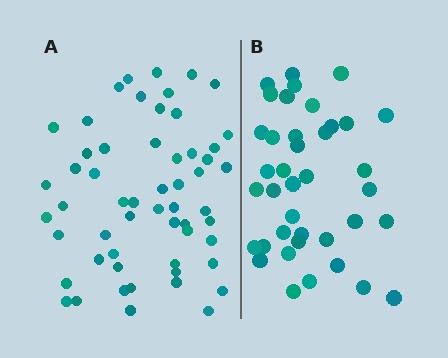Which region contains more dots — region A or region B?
Region A (the left region) has more dots.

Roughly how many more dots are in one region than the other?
Region A has approximately 15 more dots than region B.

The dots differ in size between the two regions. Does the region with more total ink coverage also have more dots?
No. Region B has more total ink coverage because its dots are larger, but region A actually contains more individual dots. Total area can be misleading — the number of items is what matters here.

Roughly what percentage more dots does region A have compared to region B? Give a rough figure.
About 45% more.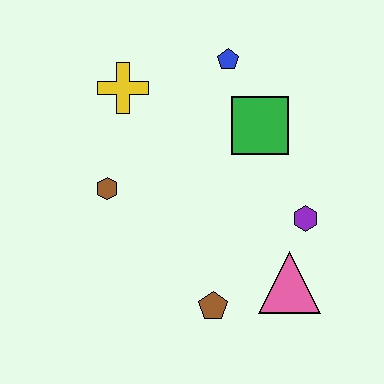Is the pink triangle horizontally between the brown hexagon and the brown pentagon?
No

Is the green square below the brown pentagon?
No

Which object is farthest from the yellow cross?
The pink triangle is farthest from the yellow cross.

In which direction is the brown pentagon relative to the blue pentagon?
The brown pentagon is below the blue pentagon.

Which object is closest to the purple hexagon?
The pink triangle is closest to the purple hexagon.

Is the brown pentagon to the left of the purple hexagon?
Yes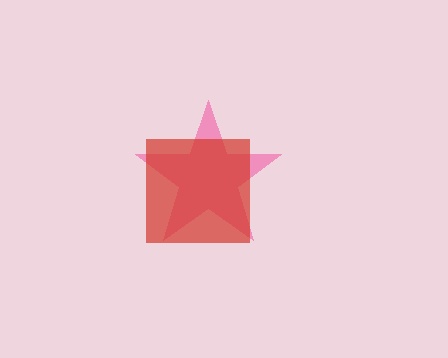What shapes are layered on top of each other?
The layered shapes are: a pink star, a red square.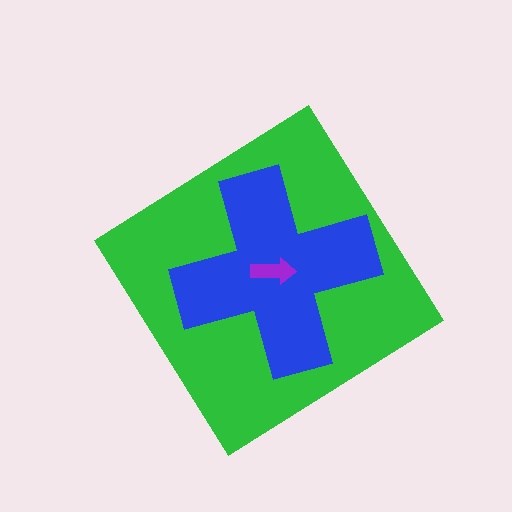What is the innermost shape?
The purple arrow.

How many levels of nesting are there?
3.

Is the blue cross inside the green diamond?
Yes.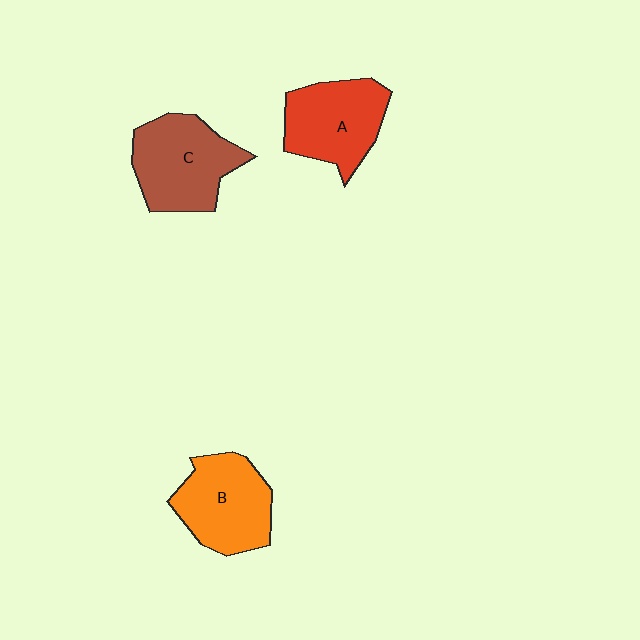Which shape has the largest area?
Shape C (brown).